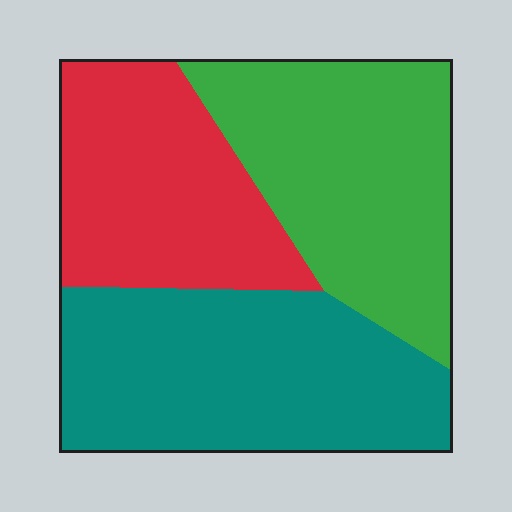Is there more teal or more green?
Teal.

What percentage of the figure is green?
Green covers 34% of the figure.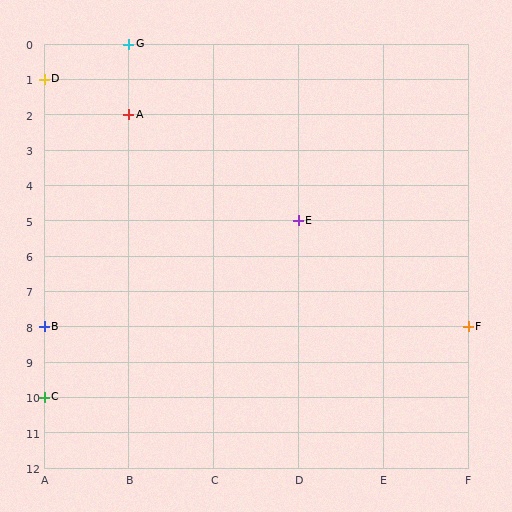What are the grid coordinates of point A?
Point A is at grid coordinates (B, 2).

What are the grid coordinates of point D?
Point D is at grid coordinates (A, 1).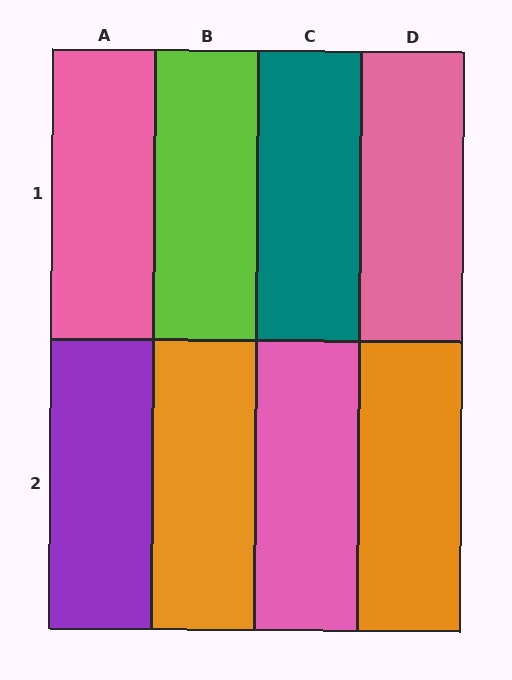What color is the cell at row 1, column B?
Lime.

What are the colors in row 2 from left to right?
Purple, orange, pink, orange.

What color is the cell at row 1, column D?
Pink.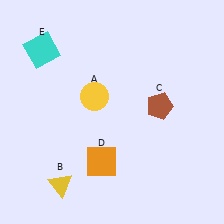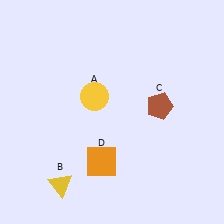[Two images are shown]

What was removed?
The cyan square (E) was removed in Image 2.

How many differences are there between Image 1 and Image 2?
There is 1 difference between the two images.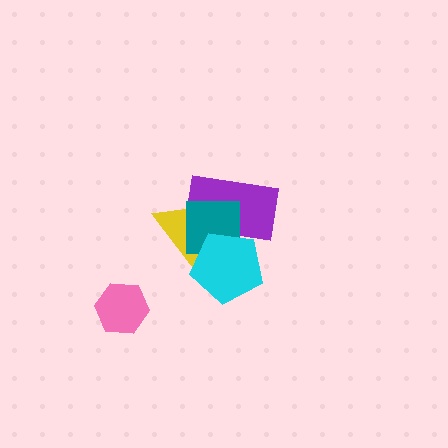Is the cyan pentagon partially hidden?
No, no other shape covers it.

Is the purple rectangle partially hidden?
Yes, it is partially covered by another shape.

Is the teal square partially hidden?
Yes, it is partially covered by another shape.